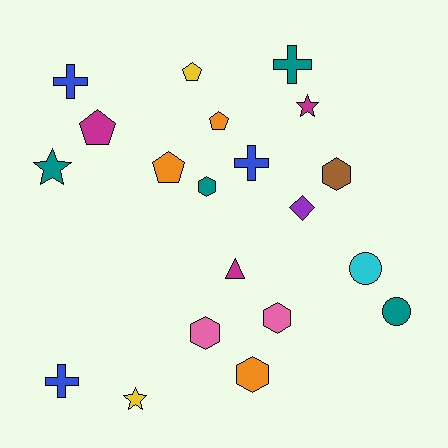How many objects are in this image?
There are 20 objects.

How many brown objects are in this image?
There is 1 brown object.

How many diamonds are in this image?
There is 1 diamond.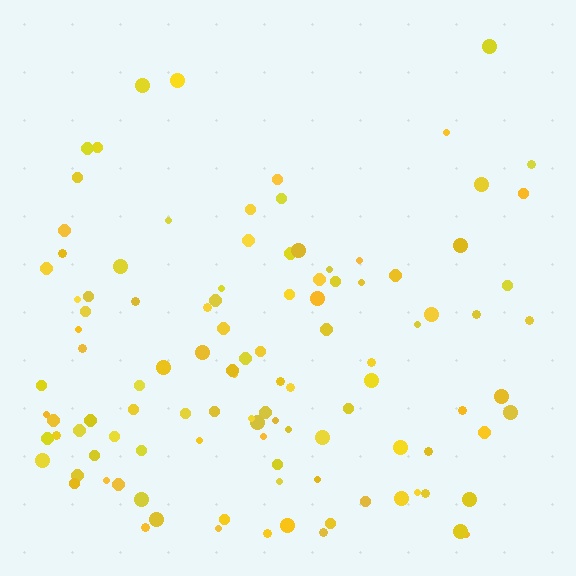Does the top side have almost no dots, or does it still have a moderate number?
Still a moderate number, just noticeably fewer than the bottom.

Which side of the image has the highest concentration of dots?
The bottom.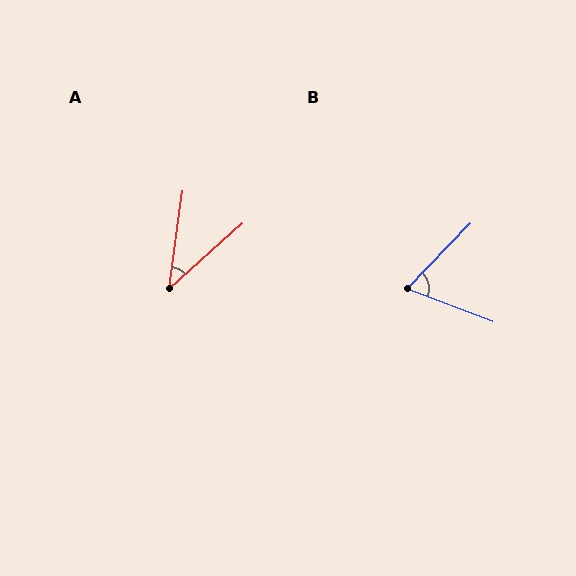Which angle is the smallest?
A, at approximately 40 degrees.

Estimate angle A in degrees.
Approximately 40 degrees.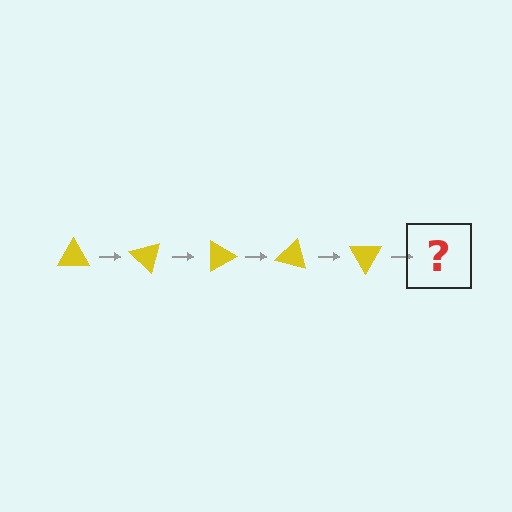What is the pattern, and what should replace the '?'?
The pattern is that the triangle rotates 45 degrees each step. The '?' should be a yellow triangle rotated 225 degrees.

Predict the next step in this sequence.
The next step is a yellow triangle rotated 225 degrees.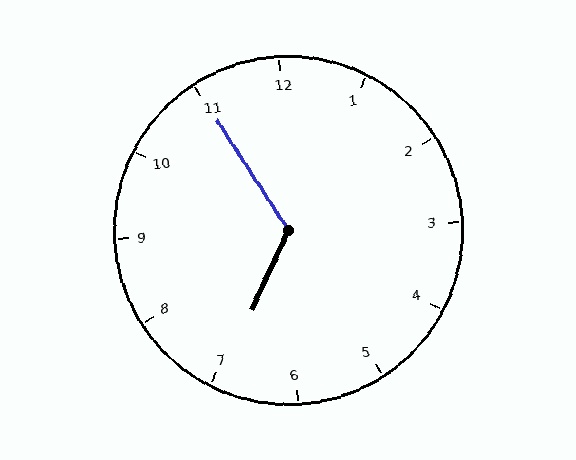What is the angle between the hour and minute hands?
Approximately 122 degrees.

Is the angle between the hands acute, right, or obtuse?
It is obtuse.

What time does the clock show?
6:55.